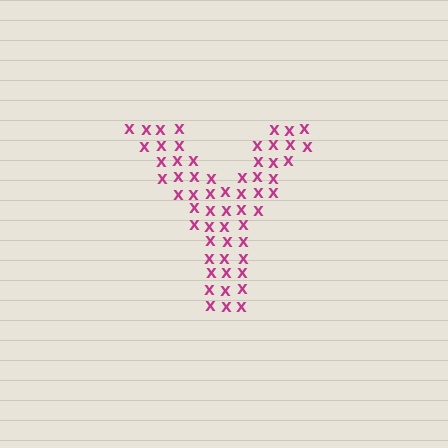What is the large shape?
The large shape is the letter Y.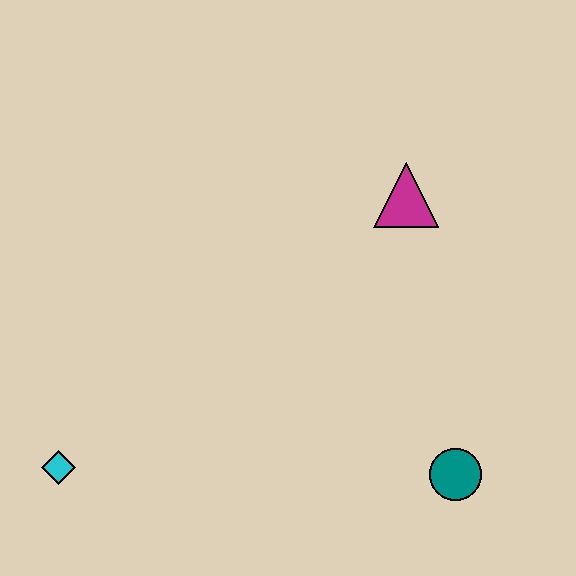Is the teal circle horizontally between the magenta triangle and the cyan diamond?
No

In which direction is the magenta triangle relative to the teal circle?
The magenta triangle is above the teal circle.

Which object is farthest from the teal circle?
The cyan diamond is farthest from the teal circle.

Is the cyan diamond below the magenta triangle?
Yes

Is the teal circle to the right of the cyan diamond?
Yes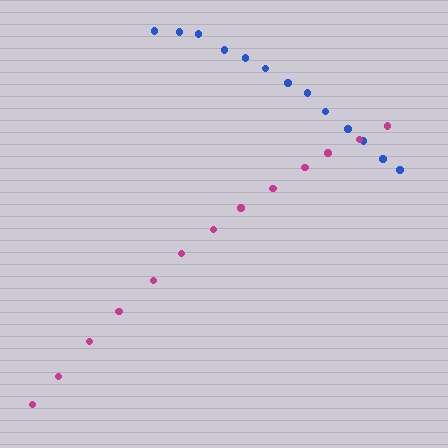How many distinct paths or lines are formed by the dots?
There are 2 distinct paths.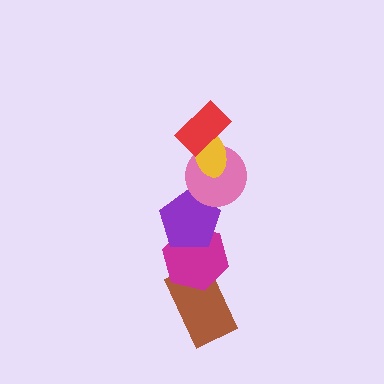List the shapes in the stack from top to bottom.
From top to bottom: the red rectangle, the yellow ellipse, the pink circle, the purple pentagon, the magenta hexagon, the brown rectangle.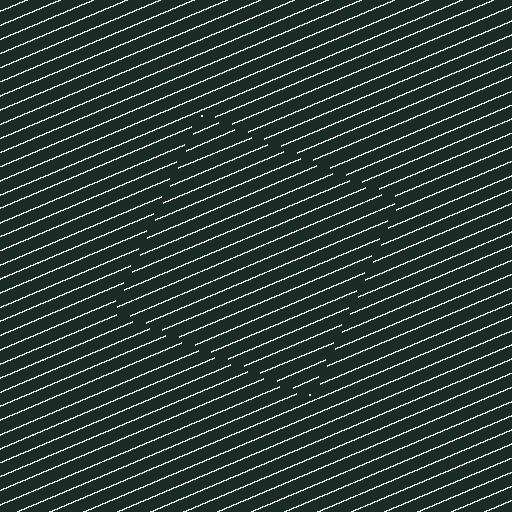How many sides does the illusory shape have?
4 sides — the line-ends trace a square.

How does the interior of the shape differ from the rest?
The interior of the shape contains the same grating, shifted by half a period — the contour is defined by the phase discontinuity where line-ends from the inner and outer gratings abut.